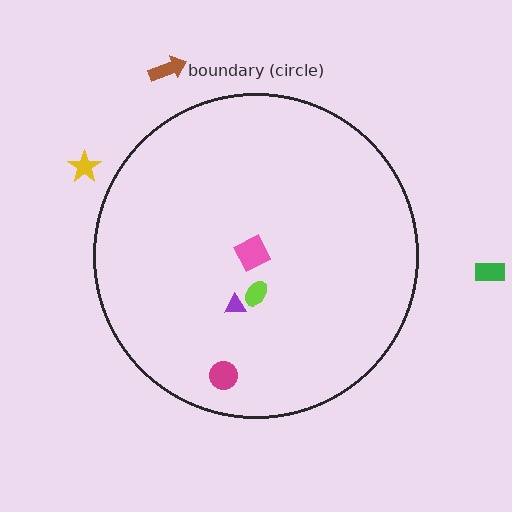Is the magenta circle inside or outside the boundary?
Inside.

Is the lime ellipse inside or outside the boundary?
Inside.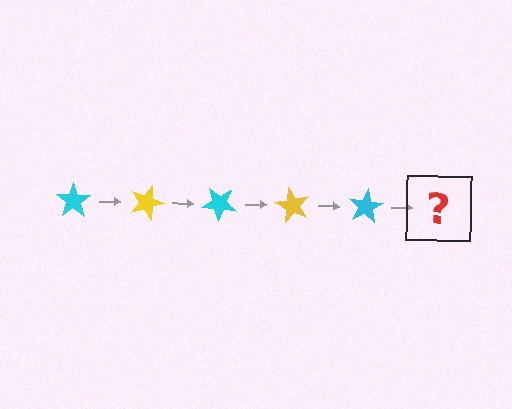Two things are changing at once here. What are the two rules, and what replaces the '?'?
The two rules are that it rotates 20 degrees each step and the color cycles through cyan and yellow. The '?' should be a yellow star, rotated 100 degrees from the start.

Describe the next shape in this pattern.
It should be a yellow star, rotated 100 degrees from the start.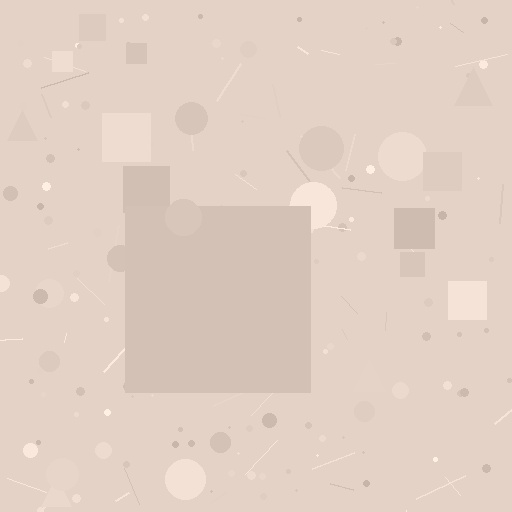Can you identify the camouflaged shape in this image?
The camouflaged shape is a square.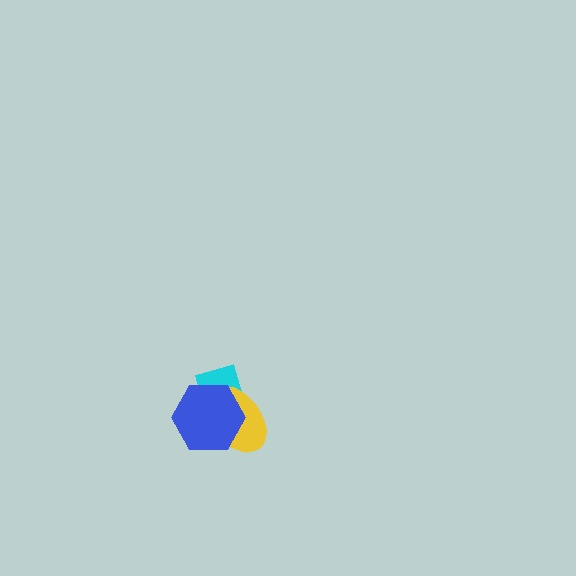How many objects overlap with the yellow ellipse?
2 objects overlap with the yellow ellipse.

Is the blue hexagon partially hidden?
No, no other shape covers it.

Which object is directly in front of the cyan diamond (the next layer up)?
The yellow ellipse is directly in front of the cyan diamond.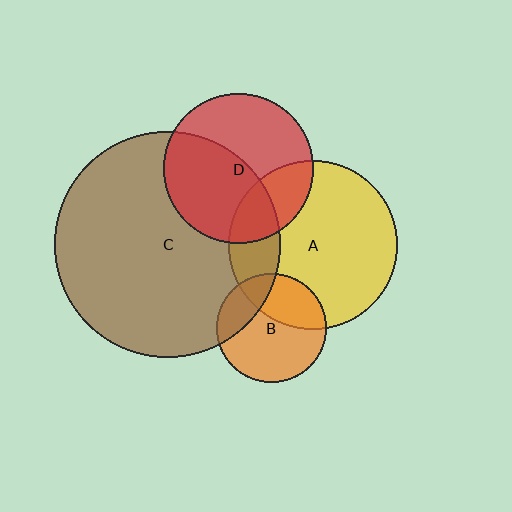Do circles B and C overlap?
Yes.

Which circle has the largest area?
Circle C (brown).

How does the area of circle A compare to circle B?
Approximately 2.4 times.